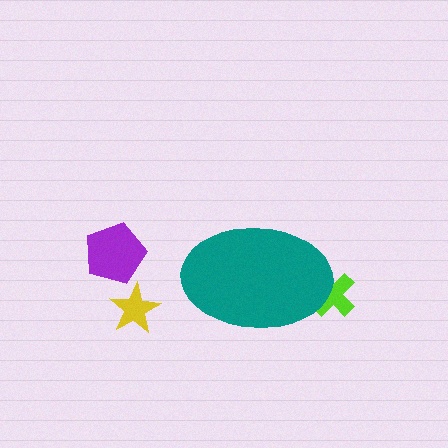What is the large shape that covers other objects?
A teal ellipse.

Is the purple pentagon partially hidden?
No, the purple pentagon is fully visible.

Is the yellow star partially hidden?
No, the yellow star is fully visible.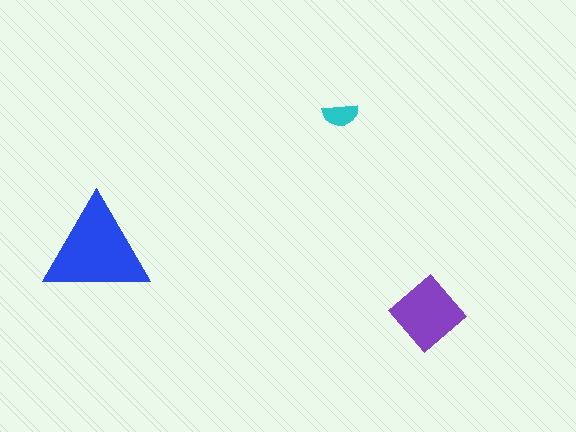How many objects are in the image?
There are 3 objects in the image.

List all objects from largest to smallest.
The blue triangle, the purple diamond, the cyan semicircle.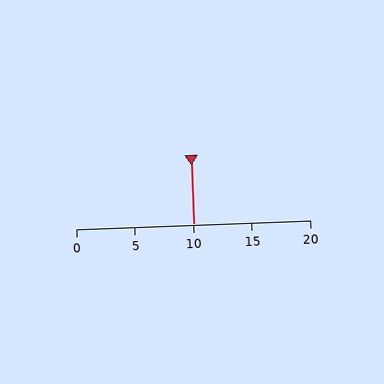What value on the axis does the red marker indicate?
The marker indicates approximately 10.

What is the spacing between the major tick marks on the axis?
The major ticks are spaced 5 apart.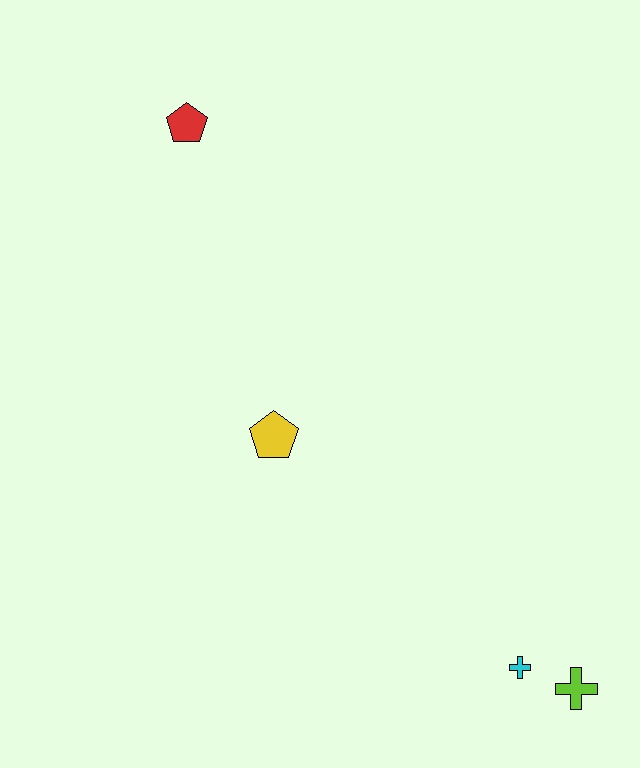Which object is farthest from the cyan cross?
The red pentagon is farthest from the cyan cross.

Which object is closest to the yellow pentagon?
The red pentagon is closest to the yellow pentagon.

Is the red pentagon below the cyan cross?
No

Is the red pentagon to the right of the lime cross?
No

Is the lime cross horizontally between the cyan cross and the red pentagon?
No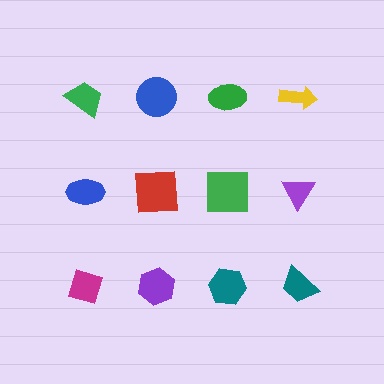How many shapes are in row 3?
4 shapes.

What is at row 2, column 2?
A red square.